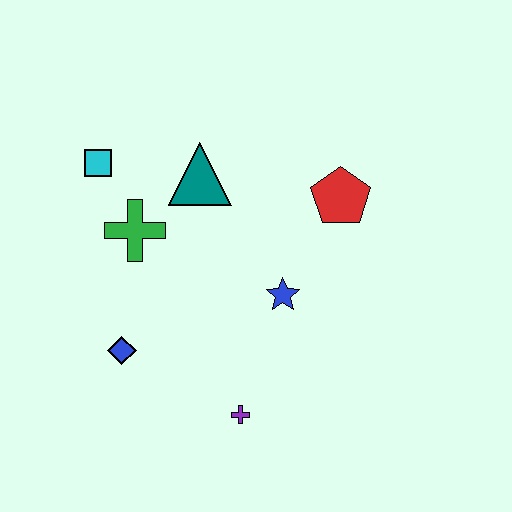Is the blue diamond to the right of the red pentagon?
No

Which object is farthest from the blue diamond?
The red pentagon is farthest from the blue diamond.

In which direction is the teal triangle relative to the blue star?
The teal triangle is above the blue star.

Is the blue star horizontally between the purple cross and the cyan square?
No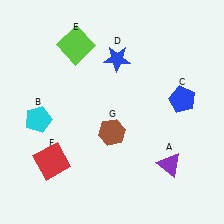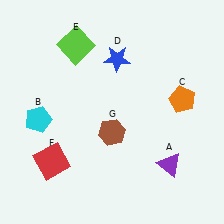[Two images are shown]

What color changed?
The pentagon (C) changed from blue in Image 1 to orange in Image 2.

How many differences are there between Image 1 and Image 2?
There is 1 difference between the two images.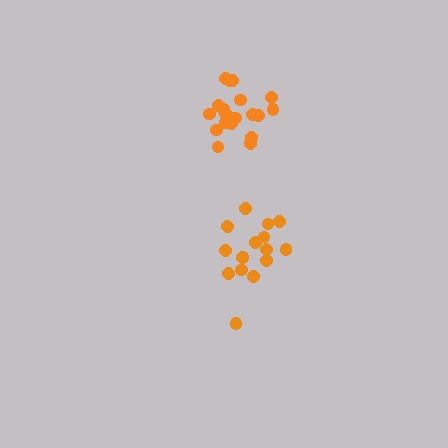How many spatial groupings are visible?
There are 2 spatial groupings.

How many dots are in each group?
Group 1: 20 dots, Group 2: 16 dots (36 total).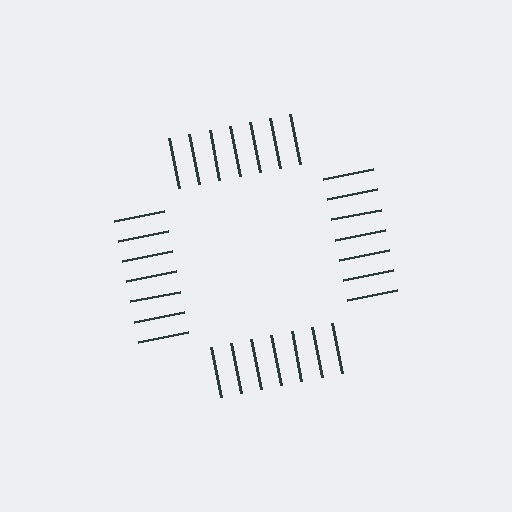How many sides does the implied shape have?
4 sides — the line-ends trace a square.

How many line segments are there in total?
28 — 7 along each of the 4 edges.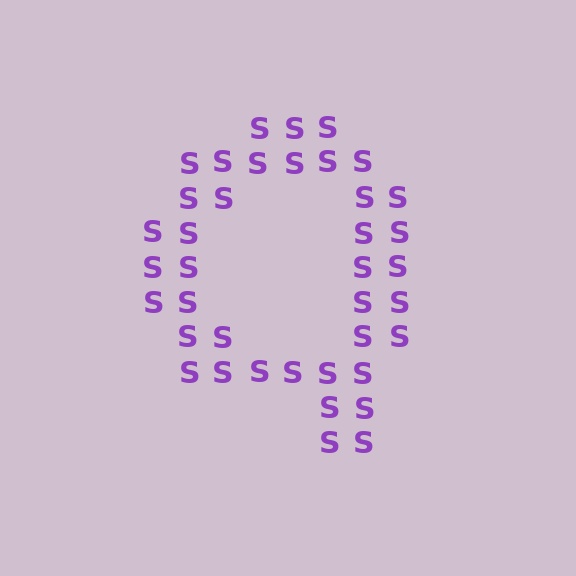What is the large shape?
The large shape is the letter Q.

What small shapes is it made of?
It is made of small letter S's.